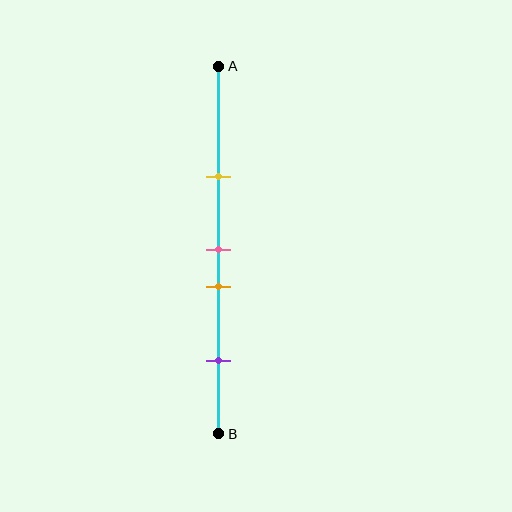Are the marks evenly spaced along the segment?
No, the marks are not evenly spaced.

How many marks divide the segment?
There are 4 marks dividing the segment.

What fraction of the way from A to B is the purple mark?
The purple mark is approximately 80% (0.8) of the way from A to B.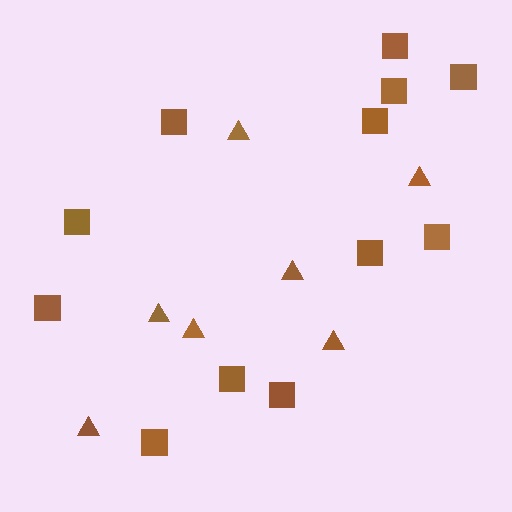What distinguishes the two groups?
There are 2 groups: one group of squares (12) and one group of triangles (7).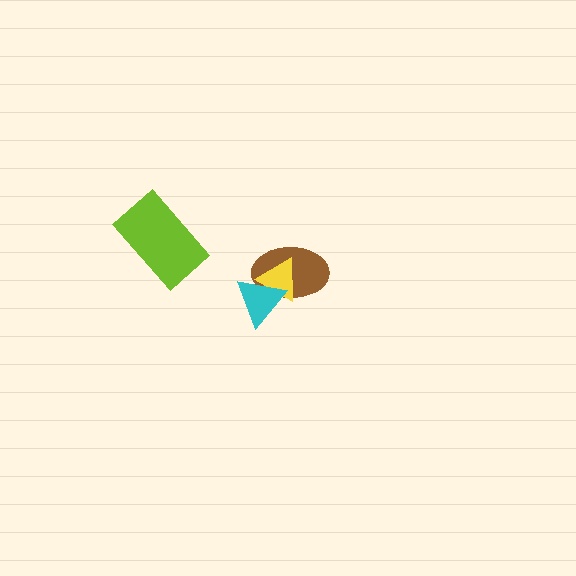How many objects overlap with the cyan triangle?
2 objects overlap with the cyan triangle.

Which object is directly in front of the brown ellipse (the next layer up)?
The yellow triangle is directly in front of the brown ellipse.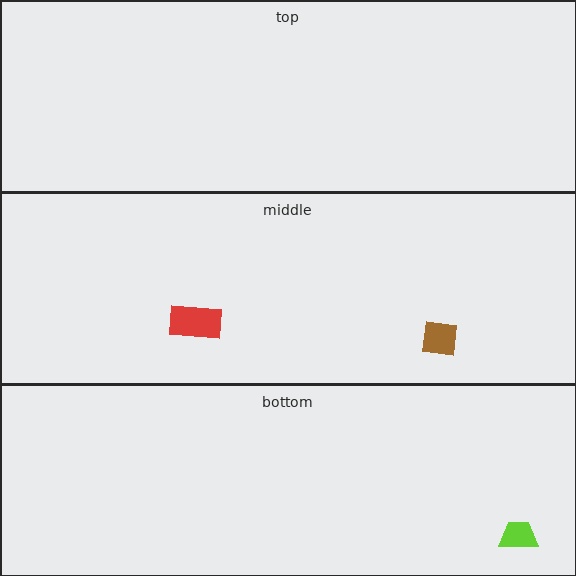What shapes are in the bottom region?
The lime trapezoid.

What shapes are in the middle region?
The red rectangle, the brown square.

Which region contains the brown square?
The middle region.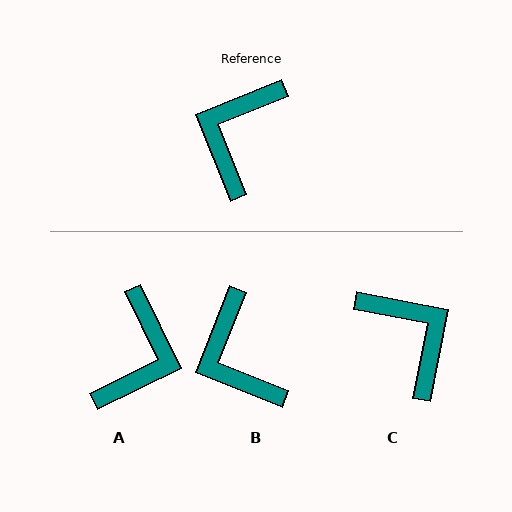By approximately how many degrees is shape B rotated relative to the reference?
Approximately 46 degrees counter-clockwise.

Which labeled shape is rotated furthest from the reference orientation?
A, about 176 degrees away.